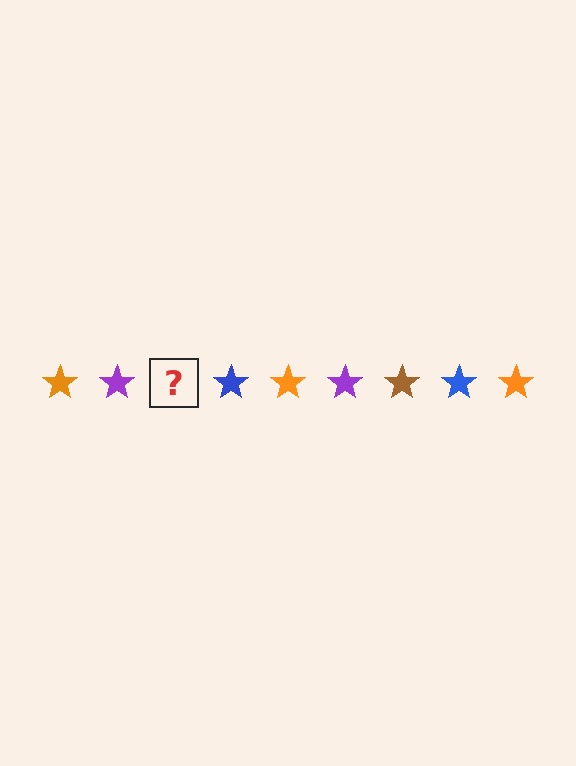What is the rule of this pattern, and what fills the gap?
The rule is that the pattern cycles through orange, purple, brown, blue stars. The gap should be filled with a brown star.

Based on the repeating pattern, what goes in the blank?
The blank should be a brown star.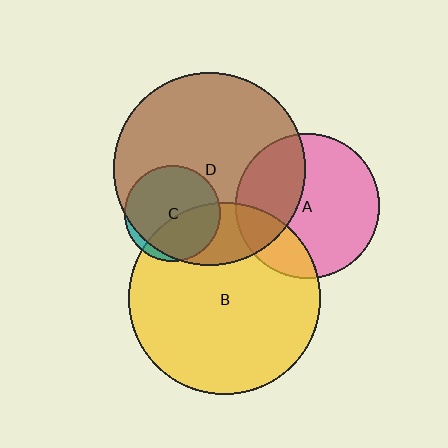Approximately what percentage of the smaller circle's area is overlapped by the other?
Approximately 40%.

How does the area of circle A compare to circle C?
Approximately 2.3 times.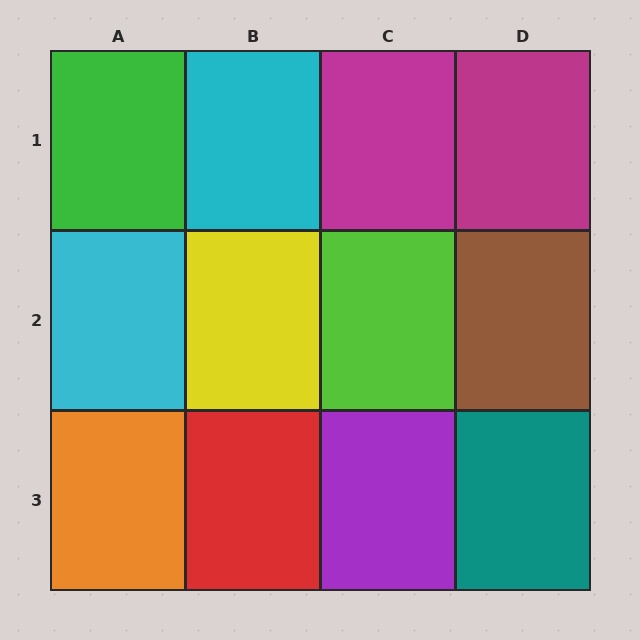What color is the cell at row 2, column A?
Cyan.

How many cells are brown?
1 cell is brown.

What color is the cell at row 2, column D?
Brown.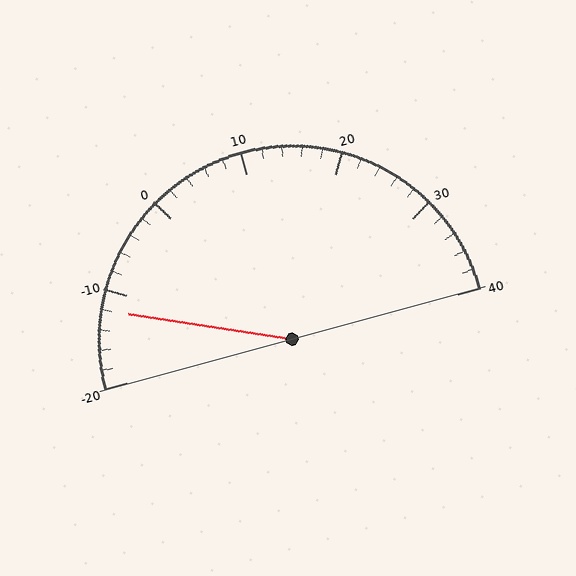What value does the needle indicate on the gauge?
The needle indicates approximately -12.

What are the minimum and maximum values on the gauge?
The gauge ranges from -20 to 40.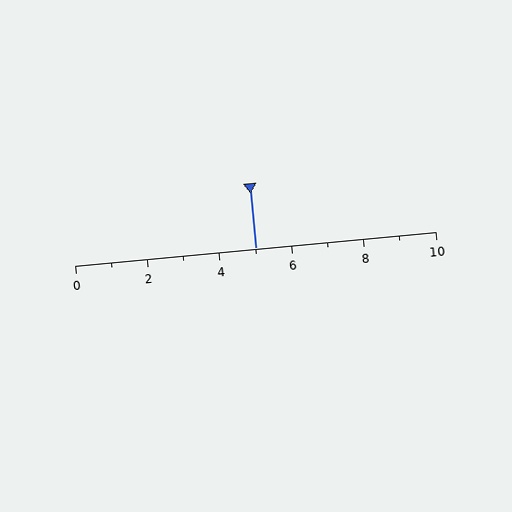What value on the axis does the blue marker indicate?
The marker indicates approximately 5.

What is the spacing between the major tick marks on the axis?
The major ticks are spaced 2 apart.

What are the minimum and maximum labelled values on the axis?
The axis runs from 0 to 10.